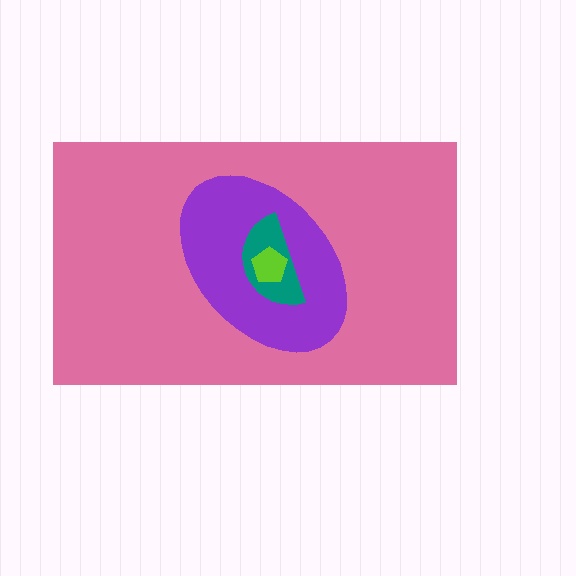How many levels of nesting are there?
4.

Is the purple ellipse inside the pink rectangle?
Yes.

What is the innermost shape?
The lime pentagon.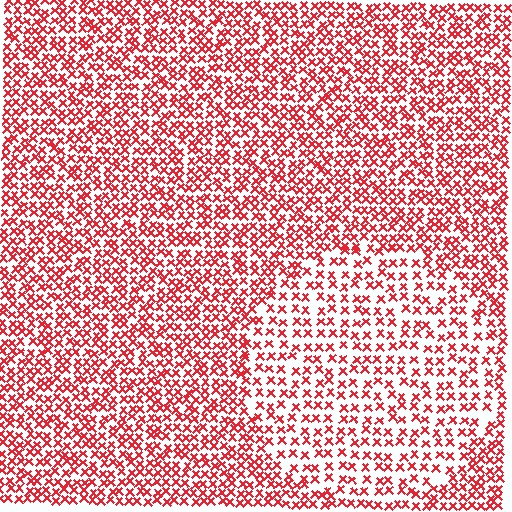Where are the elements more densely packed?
The elements are more densely packed outside the circle boundary.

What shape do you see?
I see a circle.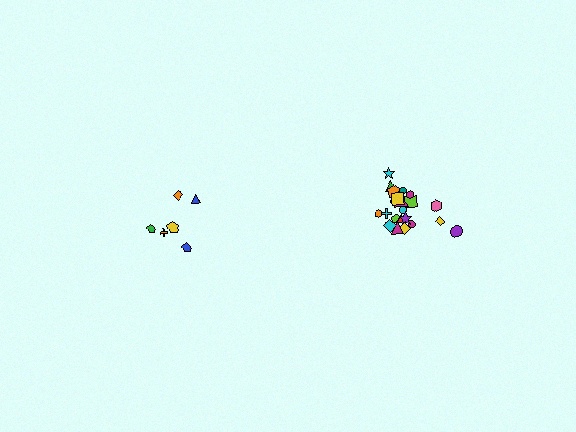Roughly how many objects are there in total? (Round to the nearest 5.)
Roughly 30 objects in total.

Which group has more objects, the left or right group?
The right group.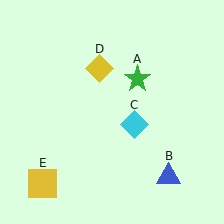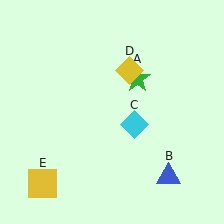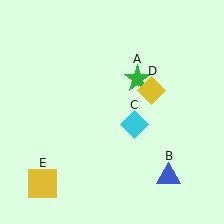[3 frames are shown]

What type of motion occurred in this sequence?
The yellow diamond (object D) rotated clockwise around the center of the scene.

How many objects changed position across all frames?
1 object changed position: yellow diamond (object D).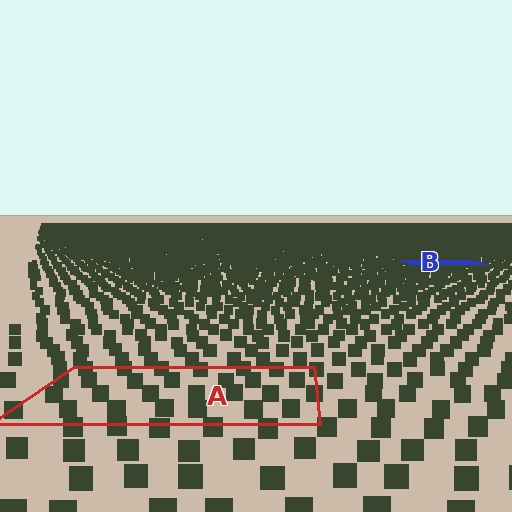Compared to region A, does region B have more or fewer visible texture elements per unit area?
Region B has more texture elements per unit area — they are packed more densely because it is farther away.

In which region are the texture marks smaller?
The texture marks are smaller in region B, because it is farther away.